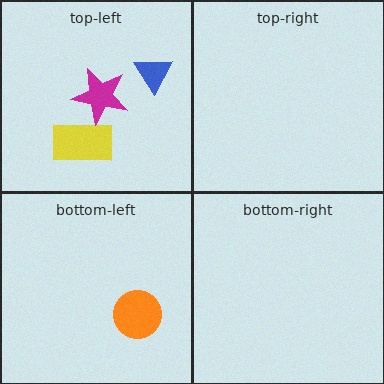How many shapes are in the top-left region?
3.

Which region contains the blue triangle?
The top-left region.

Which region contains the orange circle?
The bottom-left region.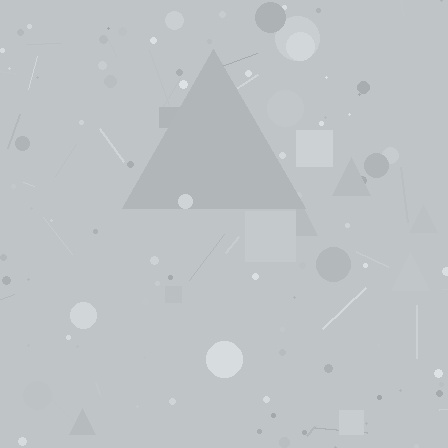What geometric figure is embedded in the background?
A triangle is embedded in the background.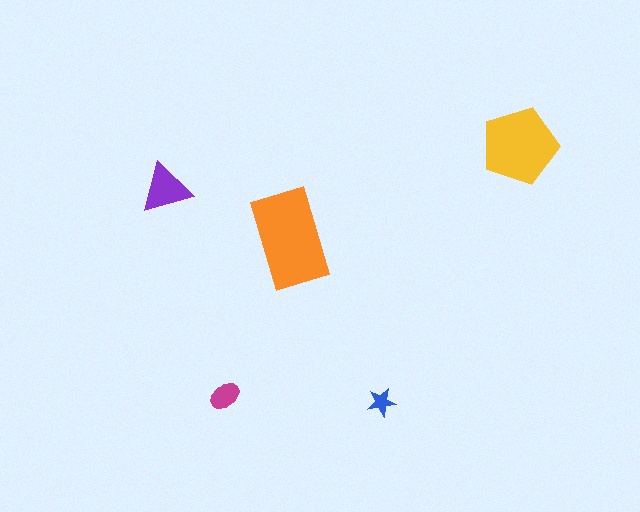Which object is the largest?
The orange rectangle.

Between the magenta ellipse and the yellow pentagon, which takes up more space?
The yellow pentagon.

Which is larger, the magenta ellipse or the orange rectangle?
The orange rectangle.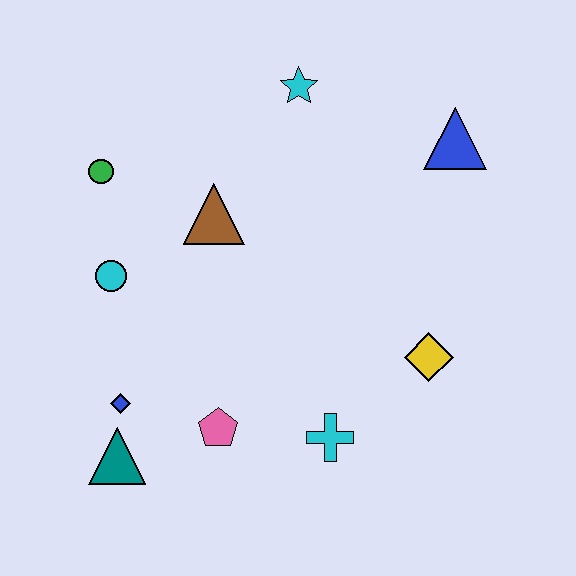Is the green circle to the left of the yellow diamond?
Yes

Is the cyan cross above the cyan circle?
No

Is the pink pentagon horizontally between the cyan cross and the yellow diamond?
No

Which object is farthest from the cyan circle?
The blue triangle is farthest from the cyan circle.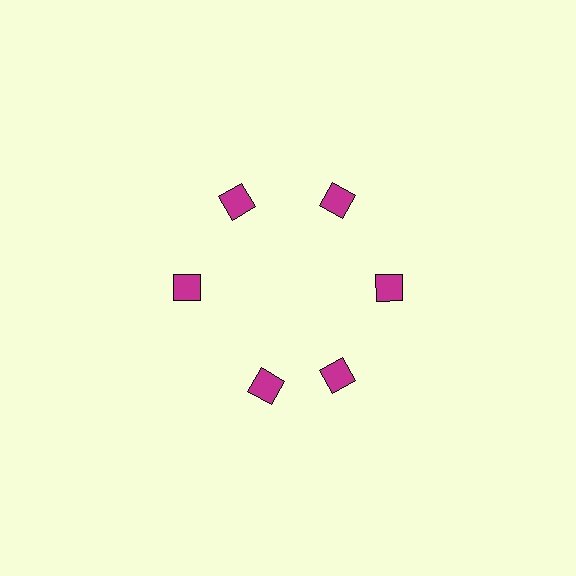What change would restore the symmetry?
The symmetry would be restored by rotating it back into even spacing with its neighbors so that all 6 squares sit at equal angles and equal distance from the center.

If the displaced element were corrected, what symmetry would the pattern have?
It would have 6-fold rotational symmetry — the pattern would map onto itself every 60 degrees.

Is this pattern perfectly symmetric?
No. The 6 magenta squares are arranged in a ring, but one element near the 7 o'clock position is rotated out of alignment along the ring, breaking the 6-fold rotational symmetry.